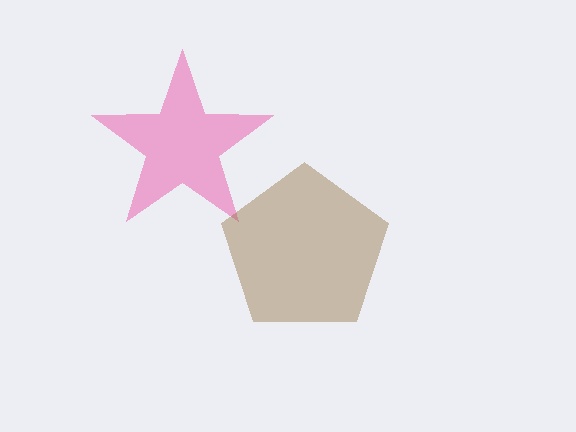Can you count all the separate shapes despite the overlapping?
Yes, there are 2 separate shapes.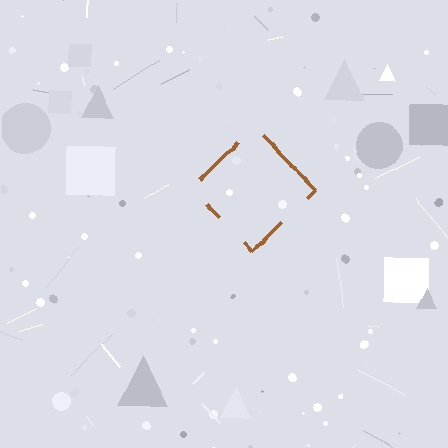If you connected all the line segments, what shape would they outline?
They would outline a diamond.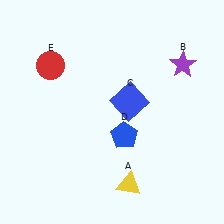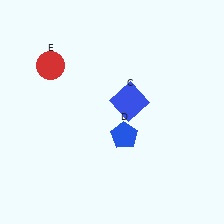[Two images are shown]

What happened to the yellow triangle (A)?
The yellow triangle (A) was removed in Image 2. It was in the bottom-right area of Image 1.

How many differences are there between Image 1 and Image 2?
There are 2 differences between the two images.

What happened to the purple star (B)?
The purple star (B) was removed in Image 2. It was in the top-right area of Image 1.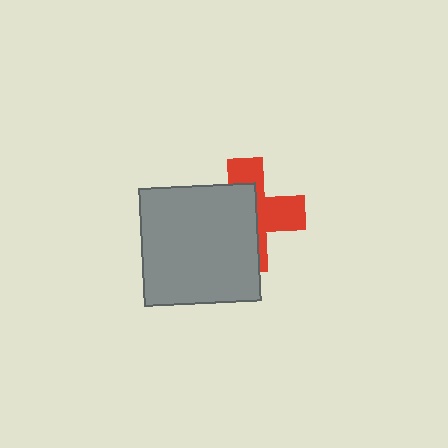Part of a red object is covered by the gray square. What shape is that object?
It is a cross.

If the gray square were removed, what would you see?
You would see the complete red cross.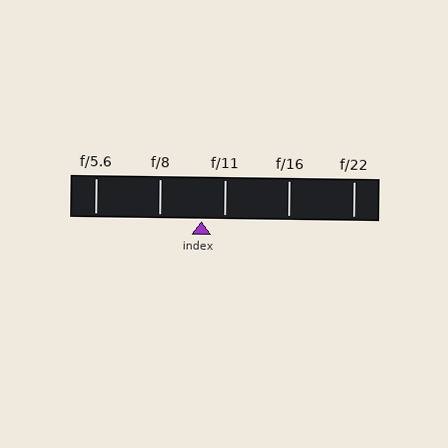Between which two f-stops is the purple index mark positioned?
The index mark is between f/8 and f/11.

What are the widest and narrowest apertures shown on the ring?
The widest aperture shown is f/5.6 and the narrowest is f/22.